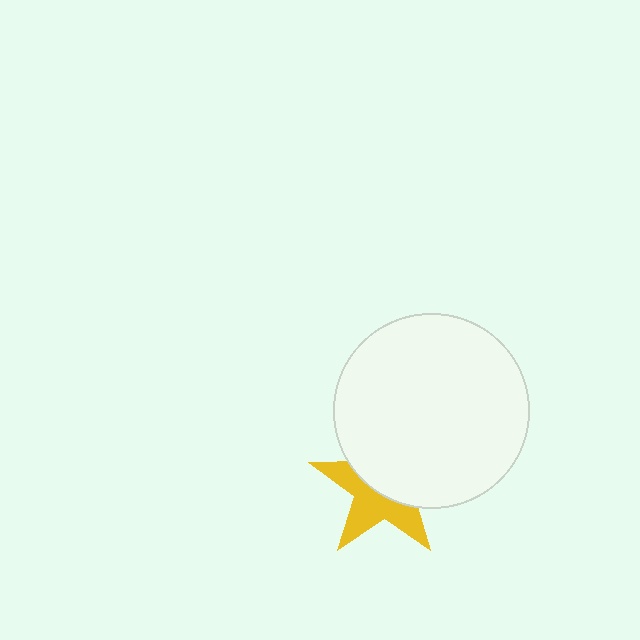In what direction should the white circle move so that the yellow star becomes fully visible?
The white circle should move up. That is the shortest direction to clear the overlap and leave the yellow star fully visible.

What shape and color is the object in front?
The object in front is a white circle.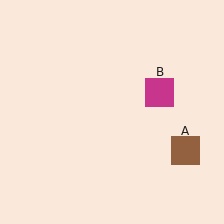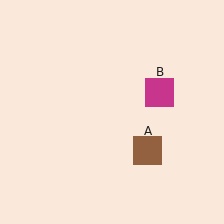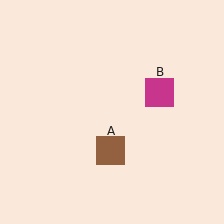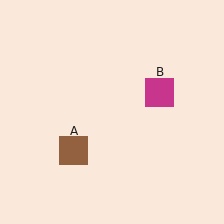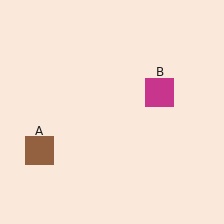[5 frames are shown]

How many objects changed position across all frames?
1 object changed position: brown square (object A).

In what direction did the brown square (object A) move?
The brown square (object A) moved left.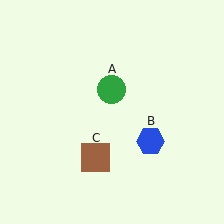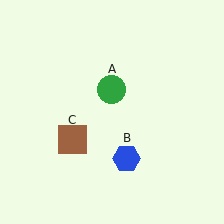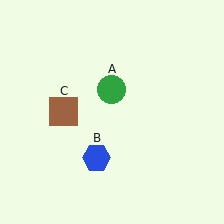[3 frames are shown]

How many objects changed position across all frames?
2 objects changed position: blue hexagon (object B), brown square (object C).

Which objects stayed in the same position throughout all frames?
Green circle (object A) remained stationary.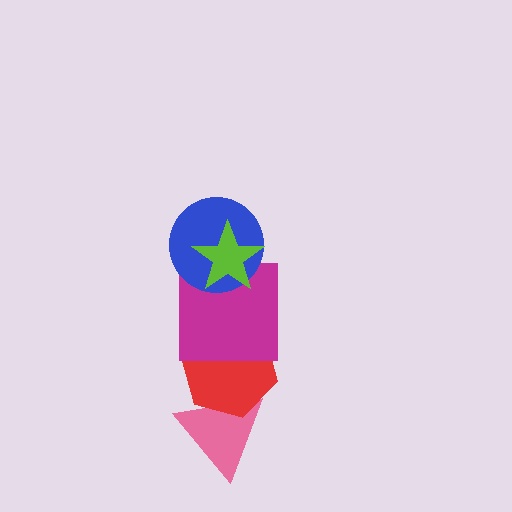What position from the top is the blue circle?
The blue circle is 2nd from the top.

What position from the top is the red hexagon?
The red hexagon is 4th from the top.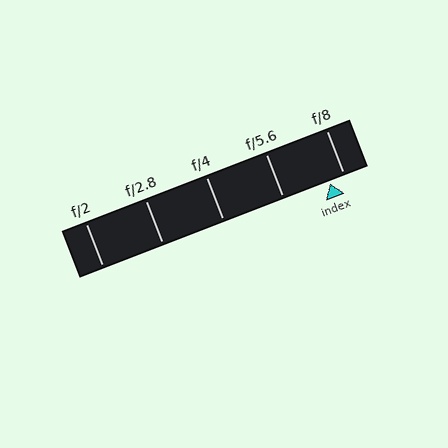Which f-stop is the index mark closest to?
The index mark is closest to f/8.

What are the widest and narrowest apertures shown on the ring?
The widest aperture shown is f/2 and the narrowest is f/8.